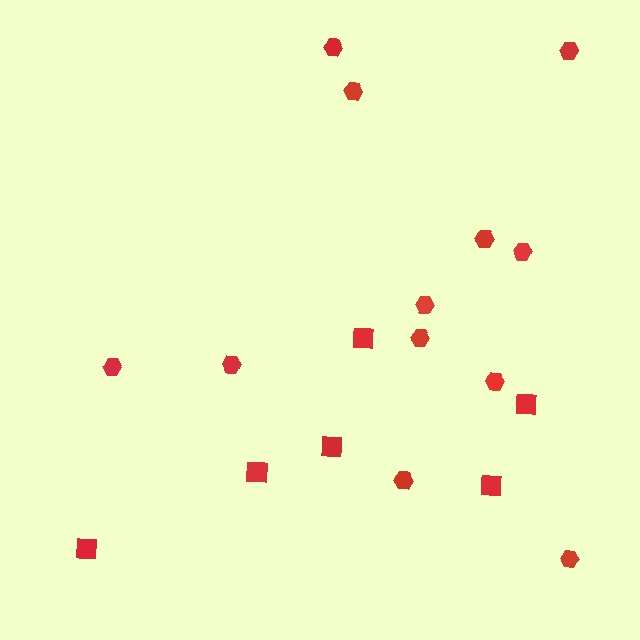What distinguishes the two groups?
There are 2 groups: one group of squares (6) and one group of hexagons (12).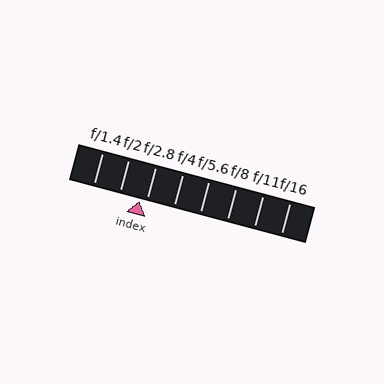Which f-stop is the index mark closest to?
The index mark is closest to f/2.8.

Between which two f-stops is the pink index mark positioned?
The index mark is between f/2 and f/2.8.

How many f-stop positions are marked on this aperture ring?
There are 8 f-stop positions marked.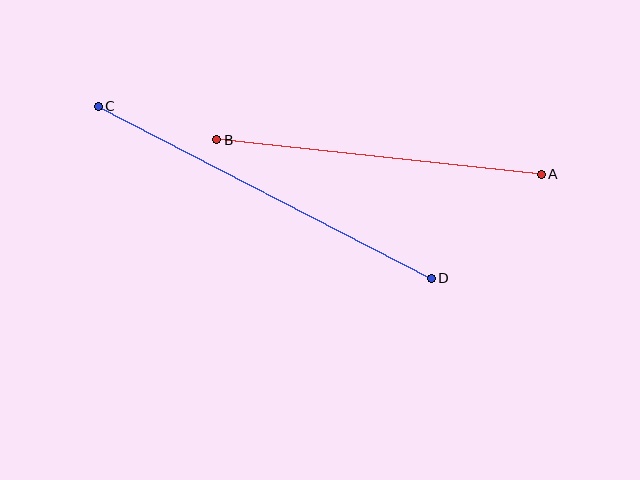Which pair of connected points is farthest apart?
Points C and D are farthest apart.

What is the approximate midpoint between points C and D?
The midpoint is at approximately (265, 192) pixels.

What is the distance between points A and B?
The distance is approximately 327 pixels.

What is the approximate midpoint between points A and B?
The midpoint is at approximately (379, 157) pixels.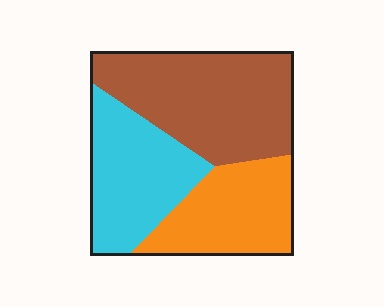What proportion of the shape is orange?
Orange takes up between a quarter and a half of the shape.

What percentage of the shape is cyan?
Cyan takes up about one third (1/3) of the shape.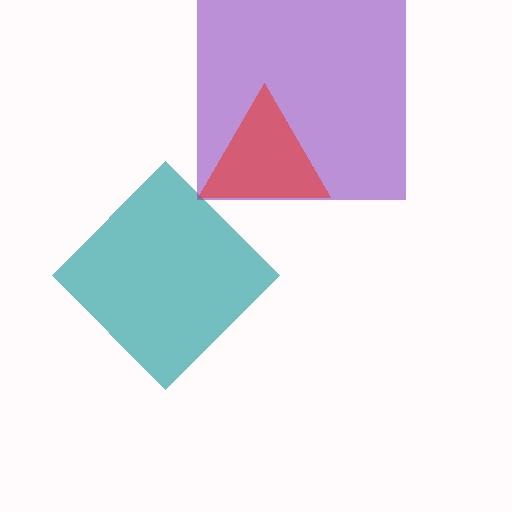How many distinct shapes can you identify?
There are 3 distinct shapes: a teal diamond, a purple square, a red triangle.